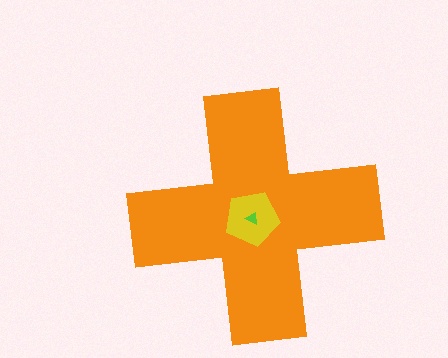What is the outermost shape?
The orange cross.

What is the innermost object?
The lime triangle.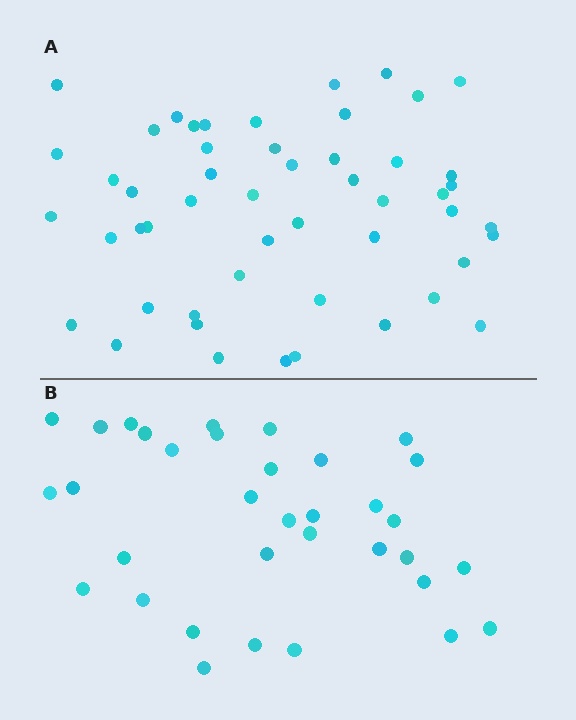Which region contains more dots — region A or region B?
Region A (the top region) has more dots.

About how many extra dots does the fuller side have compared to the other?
Region A has approximately 15 more dots than region B.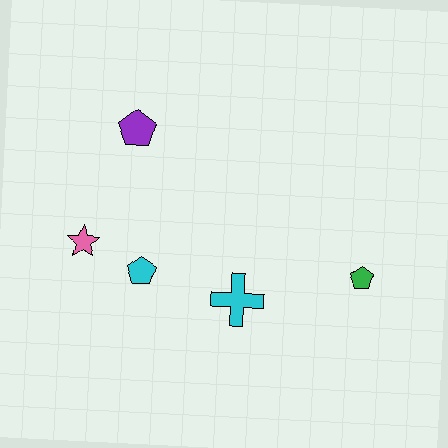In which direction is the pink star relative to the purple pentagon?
The pink star is below the purple pentagon.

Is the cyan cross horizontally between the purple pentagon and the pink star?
No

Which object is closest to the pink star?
The cyan pentagon is closest to the pink star.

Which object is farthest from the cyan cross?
The purple pentagon is farthest from the cyan cross.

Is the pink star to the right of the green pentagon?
No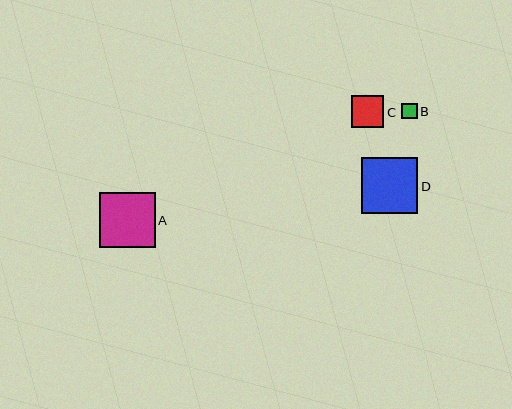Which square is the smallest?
Square B is the smallest with a size of approximately 15 pixels.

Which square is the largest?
Square D is the largest with a size of approximately 56 pixels.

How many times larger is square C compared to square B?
Square C is approximately 2.1 times the size of square B.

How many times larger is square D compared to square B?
Square D is approximately 3.6 times the size of square B.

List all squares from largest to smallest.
From largest to smallest: D, A, C, B.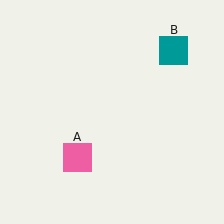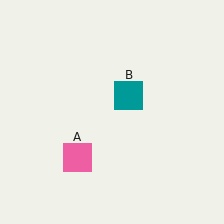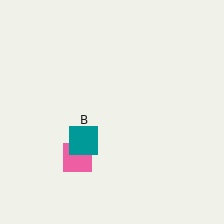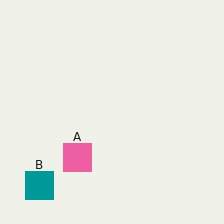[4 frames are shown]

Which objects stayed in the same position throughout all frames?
Pink square (object A) remained stationary.